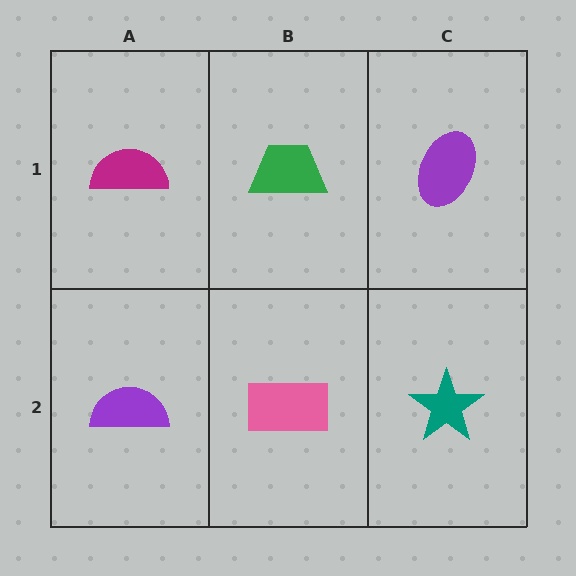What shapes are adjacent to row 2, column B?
A green trapezoid (row 1, column B), a purple semicircle (row 2, column A), a teal star (row 2, column C).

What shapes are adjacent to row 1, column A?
A purple semicircle (row 2, column A), a green trapezoid (row 1, column B).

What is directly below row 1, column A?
A purple semicircle.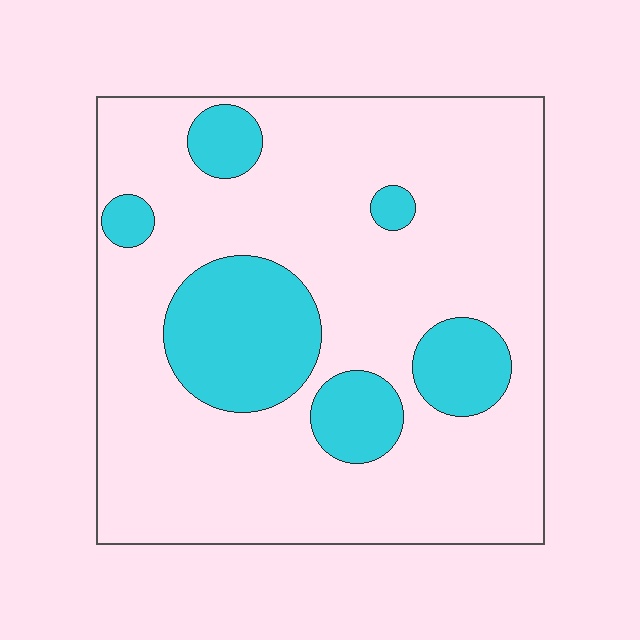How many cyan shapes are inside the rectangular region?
6.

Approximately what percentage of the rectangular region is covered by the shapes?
Approximately 20%.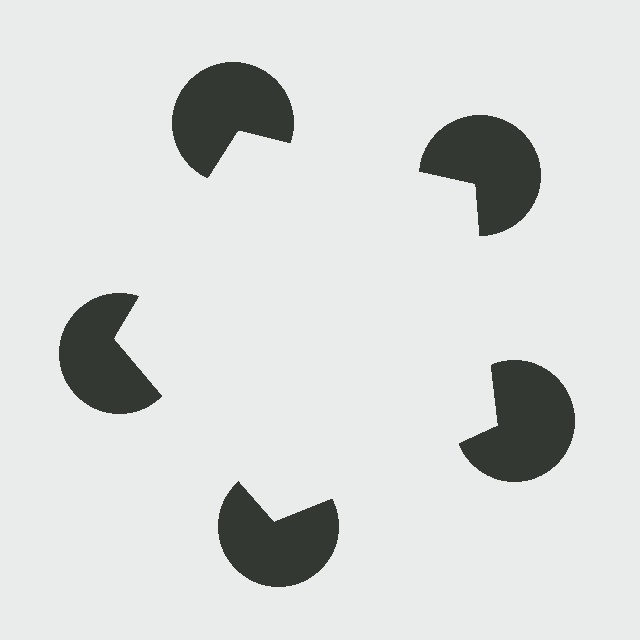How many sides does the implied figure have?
5 sides.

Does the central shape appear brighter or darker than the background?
It typically appears slightly brighter than the background, even though no actual brightness change is drawn.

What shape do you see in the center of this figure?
An illusory pentagon — its edges are inferred from the aligned wedge cuts in the pac-man discs, not physically drawn.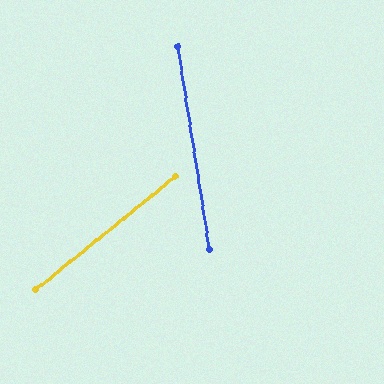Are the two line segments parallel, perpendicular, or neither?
Neither parallel nor perpendicular — they differ by about 60°.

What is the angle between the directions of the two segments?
Approximately 60 degrees.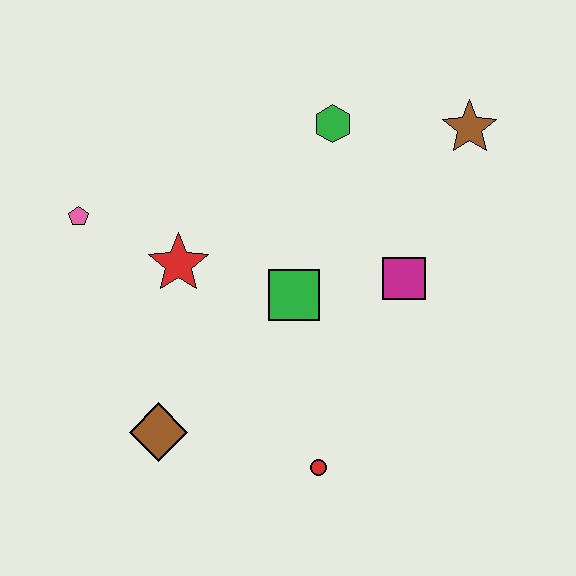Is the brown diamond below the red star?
Yes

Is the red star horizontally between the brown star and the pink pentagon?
Yes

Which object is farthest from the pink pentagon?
The brown star is farthest from the pink pentagon.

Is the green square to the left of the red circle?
Yes